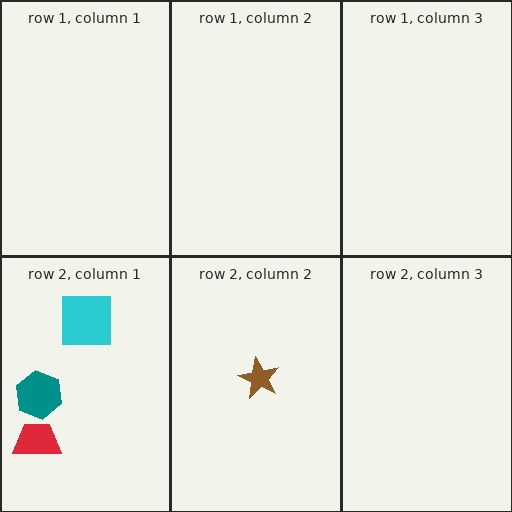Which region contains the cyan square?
The row 2, column 1 region.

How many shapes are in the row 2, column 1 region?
3.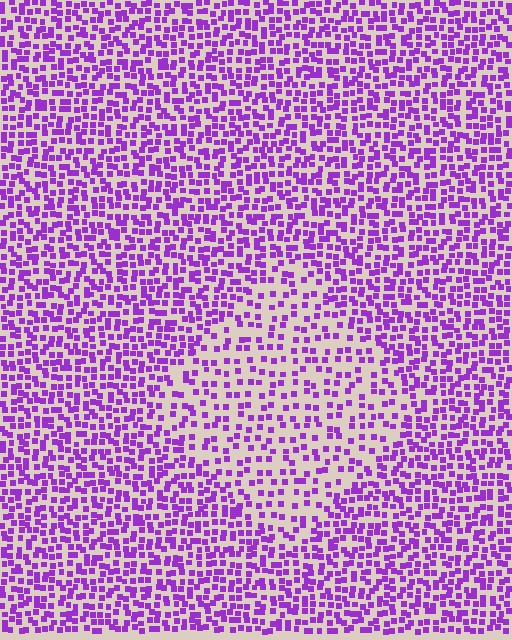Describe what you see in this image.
The image contains small purple elements arranged at two different densities. A diamond-shaped region is visible where the elements are less densely packed than the surrounding area.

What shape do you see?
I see a diamond.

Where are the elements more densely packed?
The elements are more densely packed outside the diamond boundary.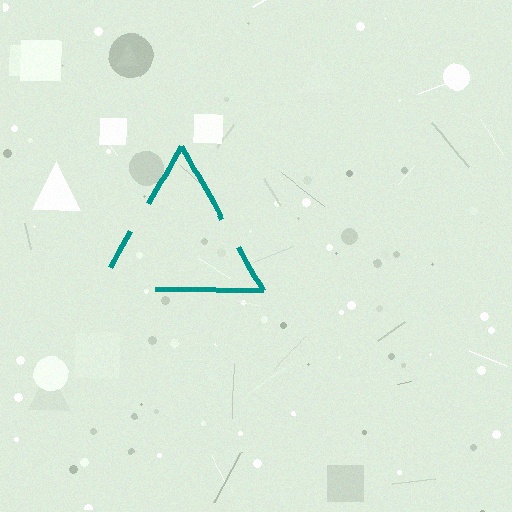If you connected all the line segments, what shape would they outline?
They would outline a triangle.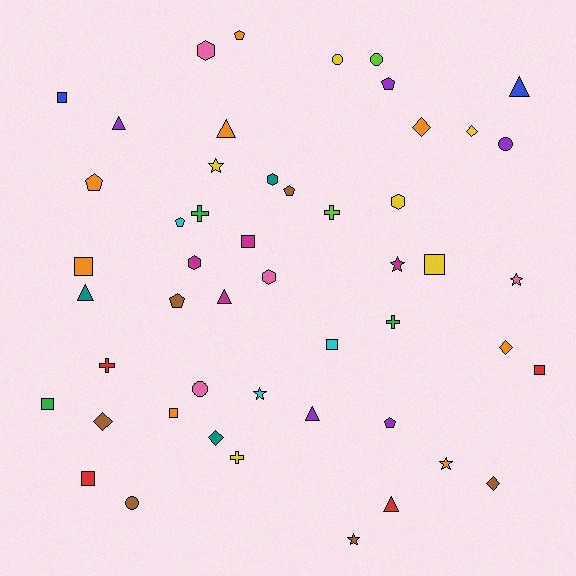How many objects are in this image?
There are 50 objects.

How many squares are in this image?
There are 9 squares.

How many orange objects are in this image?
There are 8 orange objects.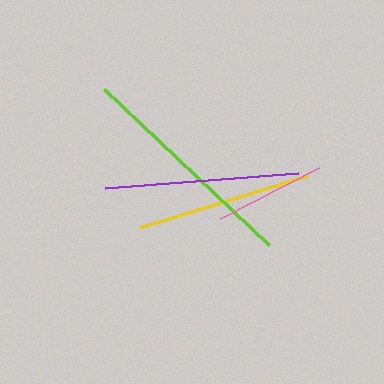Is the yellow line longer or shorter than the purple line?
The purple line is longer than the yellow line.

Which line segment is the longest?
The lime line is the longest at approximately 226 pixels.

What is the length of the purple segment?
The purple segment is approximately 194 pixels long.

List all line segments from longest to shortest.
From longest to shortest: lime, purple, yellow, pink.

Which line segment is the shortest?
The pink line is the shortest at approximately 111 pixels.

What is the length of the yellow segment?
The yellow segment is approximately 175 pixels long.